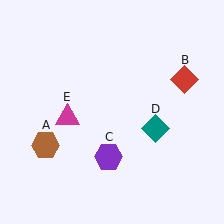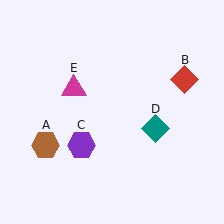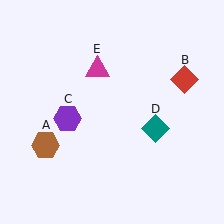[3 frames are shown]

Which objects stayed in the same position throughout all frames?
Brown hexagon (object A) and red diamond (object B) and teal diamond (object D) remained stationary.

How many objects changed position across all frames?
2 objects changed position: purple hexagon (object C), magenta triangle (object E).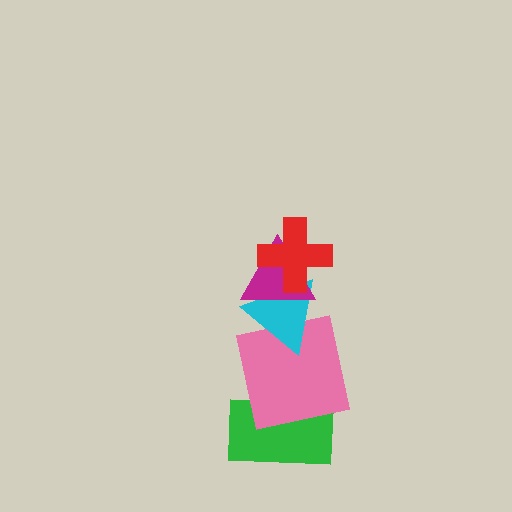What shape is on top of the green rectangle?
The pink square is on top of the green rectangle.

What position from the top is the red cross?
The red cross is 1st from the top.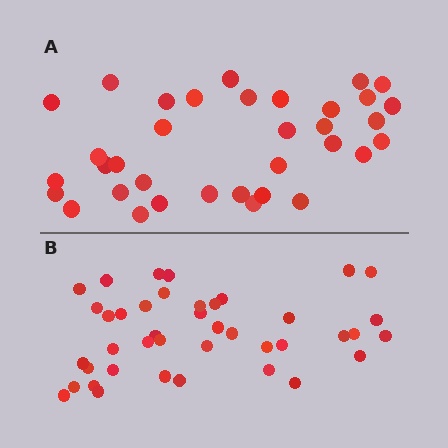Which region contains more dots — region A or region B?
Region B (the bottom region) has more dots.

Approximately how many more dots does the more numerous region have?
Region B has about 6 more dots than region A.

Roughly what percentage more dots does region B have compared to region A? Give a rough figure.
About 15% more.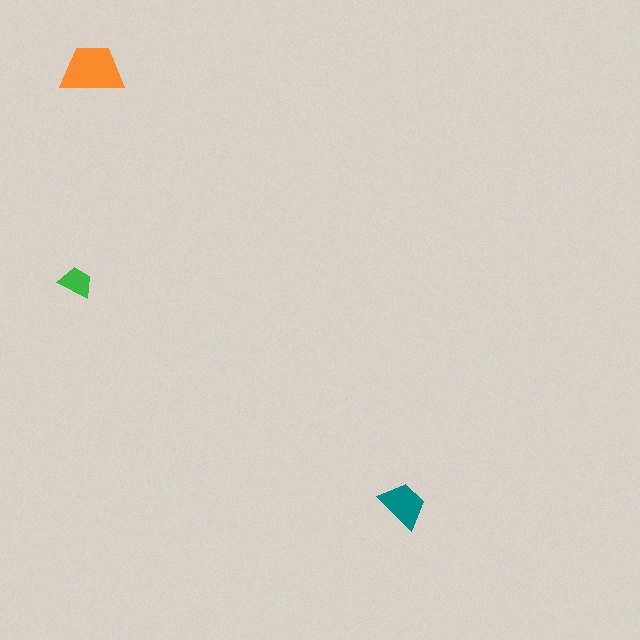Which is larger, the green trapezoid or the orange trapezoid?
The orange one.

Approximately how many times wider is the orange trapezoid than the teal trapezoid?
About 1.5 times wider.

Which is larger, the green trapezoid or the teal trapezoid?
The teal one.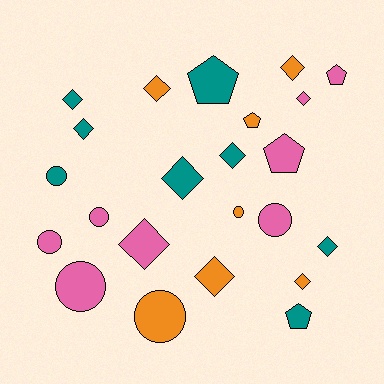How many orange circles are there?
There are 2 orange circles.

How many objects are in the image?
There are 23 objects.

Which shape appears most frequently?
Diamond, with 11 objects.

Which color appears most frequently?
Pink, with 8 objects.